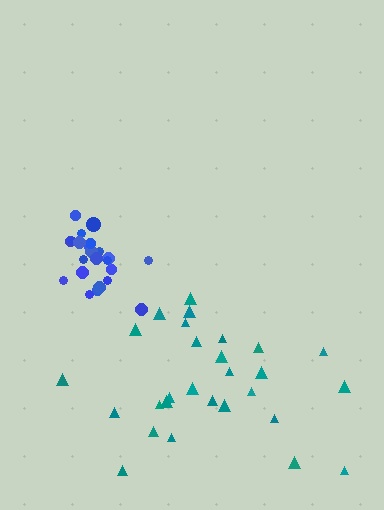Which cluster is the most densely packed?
Blue.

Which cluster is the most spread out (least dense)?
Teal.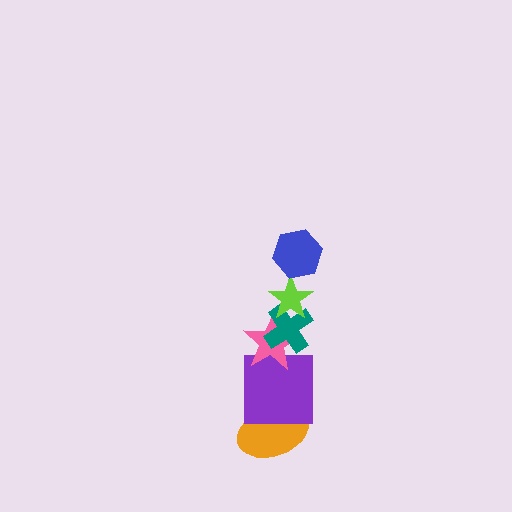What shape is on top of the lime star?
The blue hexagon is on top of the lime star.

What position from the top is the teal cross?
The teal cross is 3rd from the top.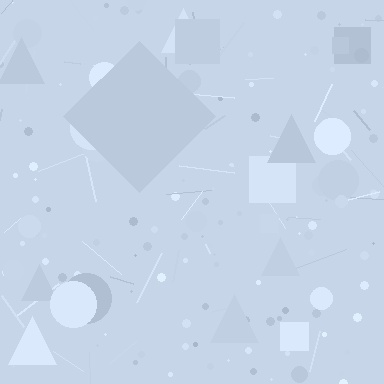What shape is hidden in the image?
A diamond is hidden in the image.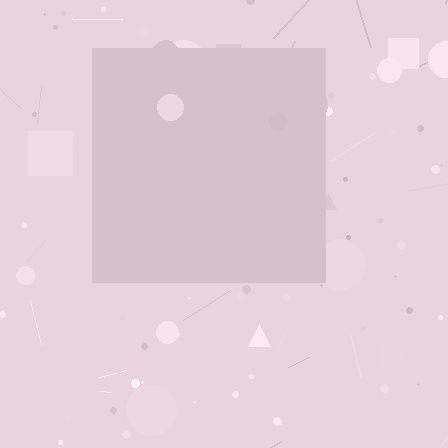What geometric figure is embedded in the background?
A square is embedded in the background.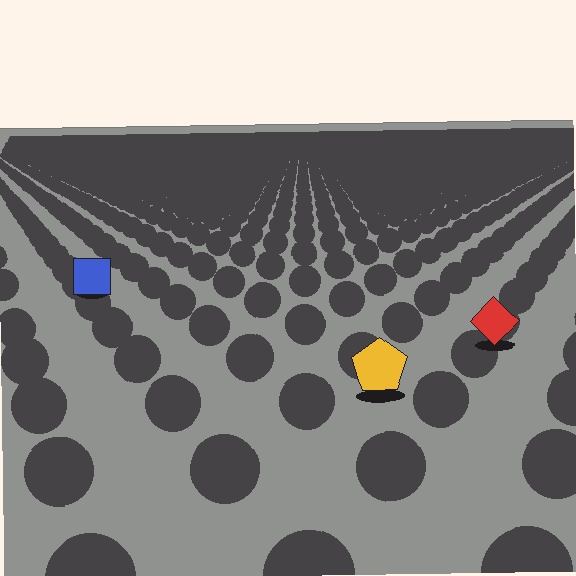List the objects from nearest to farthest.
From nearest to farthest: the yellow pentagon, the red diamond, the blue square.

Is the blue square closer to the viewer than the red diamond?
No. The red diamond is closer — you can tell from the texture gradient: the ground texture is coarser near it.